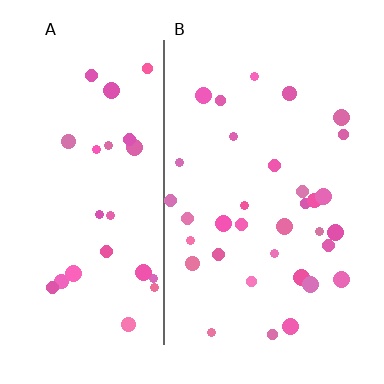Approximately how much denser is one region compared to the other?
Approximately 1.2× — region B over region A.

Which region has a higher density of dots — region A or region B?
B (the right).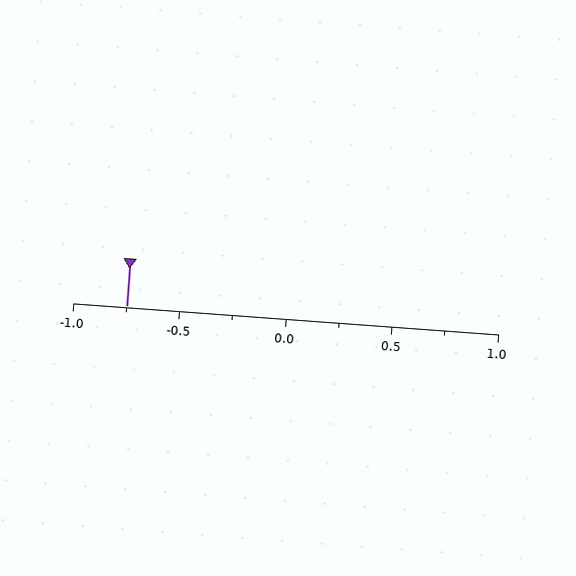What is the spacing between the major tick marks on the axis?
The major ticks are spaced 0.5 apart.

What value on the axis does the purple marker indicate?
The marker indicates approximately -0.75.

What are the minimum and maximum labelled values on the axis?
The axis runs from -1.0 to 1.0.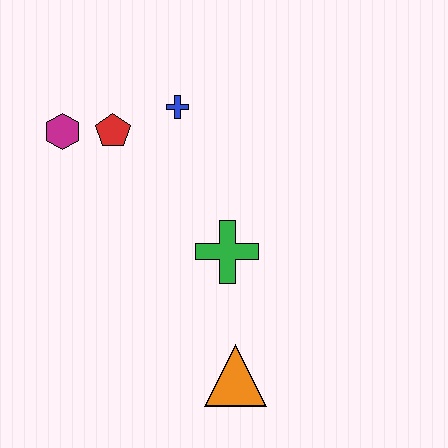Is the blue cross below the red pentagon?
No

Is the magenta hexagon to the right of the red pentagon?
No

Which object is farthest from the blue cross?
The orange triangle is farthest from the blue cross.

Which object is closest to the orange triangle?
The green cross is closest to the orange triangle.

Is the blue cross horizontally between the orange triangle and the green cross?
No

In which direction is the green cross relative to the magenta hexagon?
The green cross is to the right of the magenta hexagon.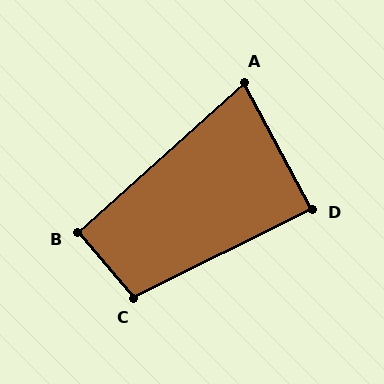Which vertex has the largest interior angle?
C, at approximately 104 degrees.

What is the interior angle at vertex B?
Approximately 92 degrees (approximately right).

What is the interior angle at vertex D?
Approximately 88 degrees (approximately right).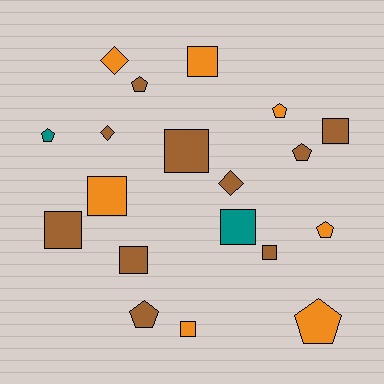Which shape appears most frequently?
Square, with 9 objects.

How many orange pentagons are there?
There are 3 orange pentagons.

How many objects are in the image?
There are 19 objects.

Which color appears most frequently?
Brown, with 10 objects.